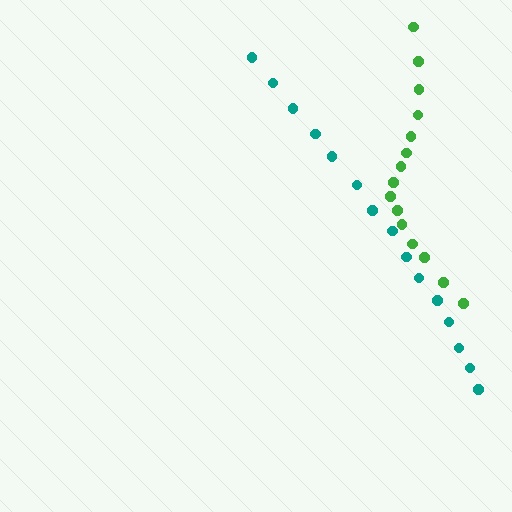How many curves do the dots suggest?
There are 2 distinct paths.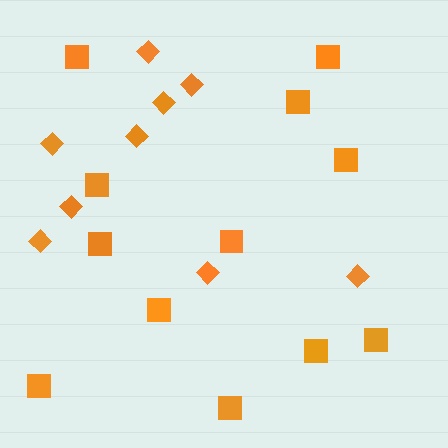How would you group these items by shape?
There are 2 groups: one group of squares (12) and one group of diamonds (9).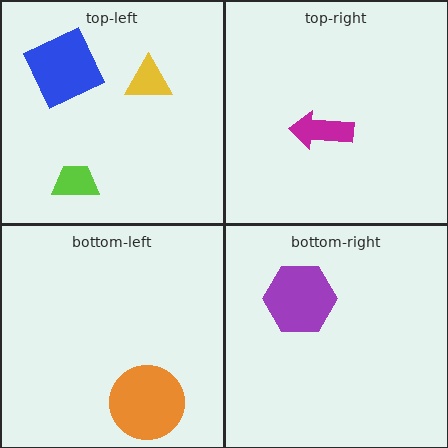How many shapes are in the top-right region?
1.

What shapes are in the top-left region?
The blue square, the yellow triangle, the lime trapezoid.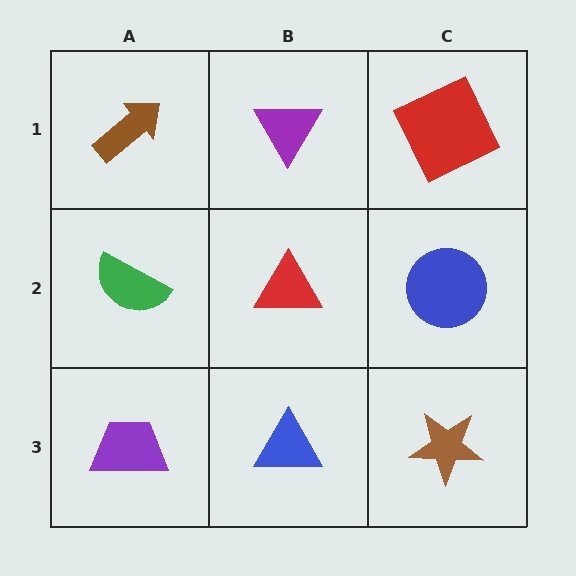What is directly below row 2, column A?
A purple trapezoid.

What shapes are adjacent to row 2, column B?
A purple triangle (row 1, column B), a blue triangle (row 3, column B), a green semicircle (row 2, column A), a blue circle (row 2, column C).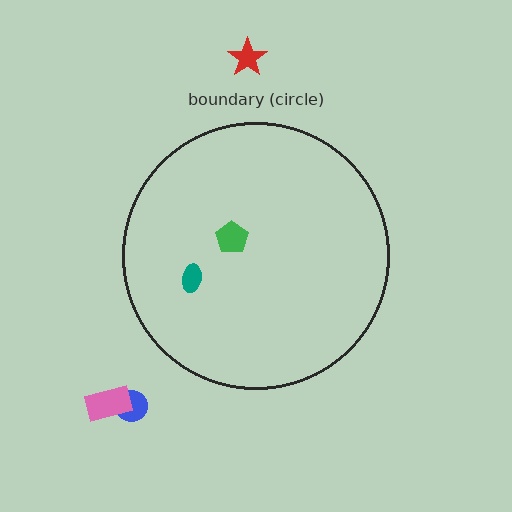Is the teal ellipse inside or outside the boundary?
Inside.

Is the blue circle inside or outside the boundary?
Outside.